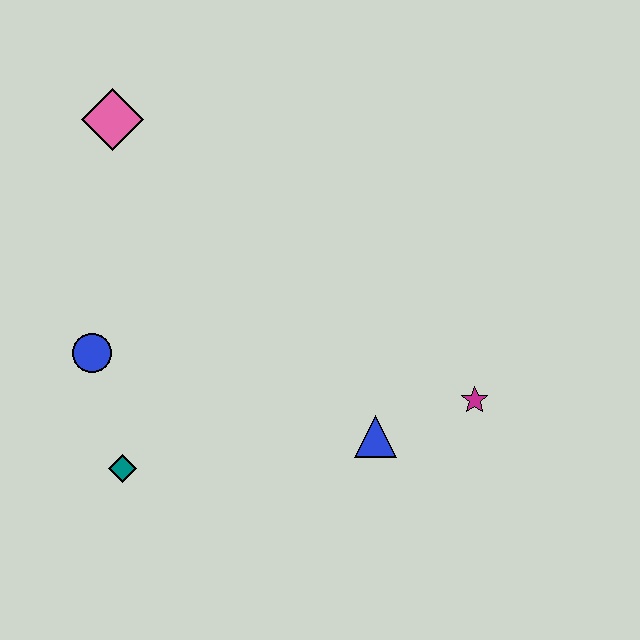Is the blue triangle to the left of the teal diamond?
No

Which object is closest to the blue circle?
The teal diamond is closest to the blue circle.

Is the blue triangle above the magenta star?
No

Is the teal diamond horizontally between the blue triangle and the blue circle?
Yes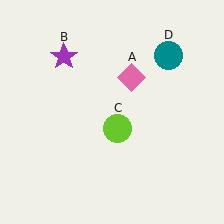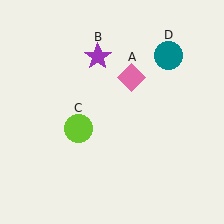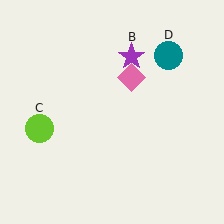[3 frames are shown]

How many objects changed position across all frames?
2 objects changed position: purple star (object B), lime circle (object C).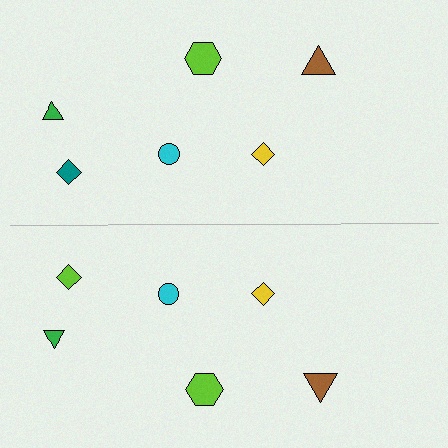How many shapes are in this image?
There are 12 shapes in this image.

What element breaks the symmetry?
The lime diamond on the bottom side breaks the symmetry — its mirror counterpart is teal.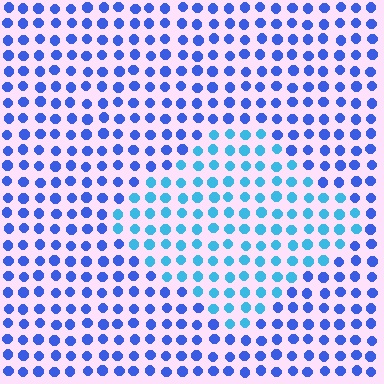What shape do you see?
I see a diamond.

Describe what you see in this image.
The image is filled with small blue elements in a uniform arrangement. A diamond-shaped region is visible where the elements are tinted to a slightly different hue, forming a subtle color boundary.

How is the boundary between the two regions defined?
The boundary is defined purely by a slight shift in hue (about 34 degrees). Spacing, size, and orientation are identical on both sides.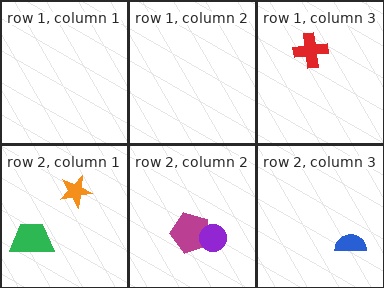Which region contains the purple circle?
The row 2, column 2 region.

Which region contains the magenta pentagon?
The row 2, column 2 region.